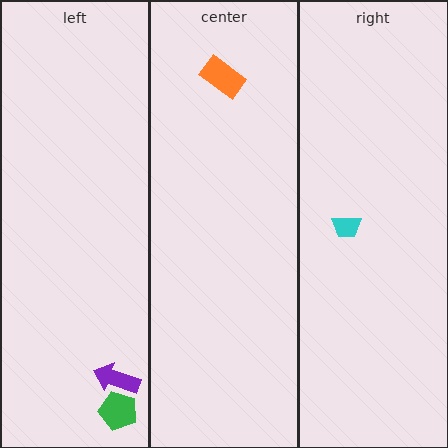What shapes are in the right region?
The cyan trapezoid.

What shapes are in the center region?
The orange rectangle.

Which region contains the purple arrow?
The left region.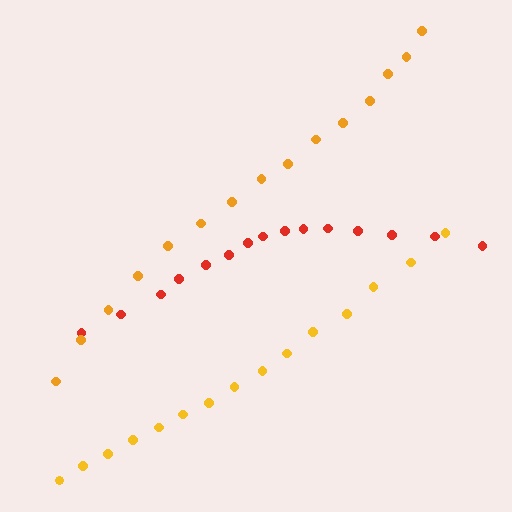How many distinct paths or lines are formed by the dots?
There are 3 distinct paths.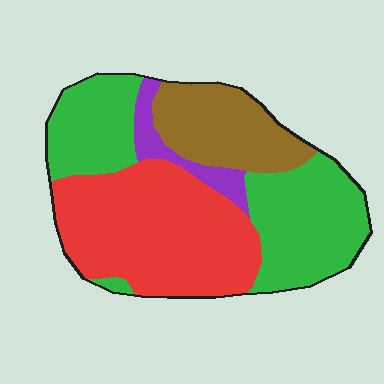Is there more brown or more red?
Red.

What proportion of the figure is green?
Green takes up about three eighths (3/8) of the figure.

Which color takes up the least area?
Purple, at roughly 5%.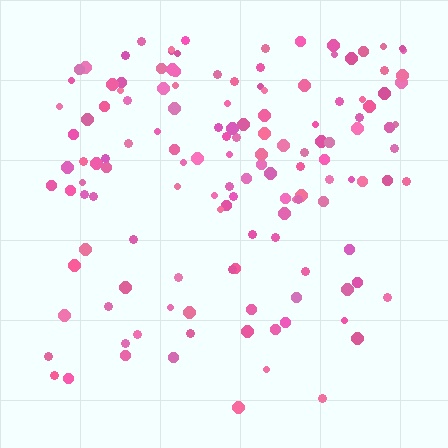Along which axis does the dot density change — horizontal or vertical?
Vertical.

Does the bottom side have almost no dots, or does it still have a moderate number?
Still a moderate number, just noticeably fewer than the top.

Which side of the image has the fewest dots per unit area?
The bottom.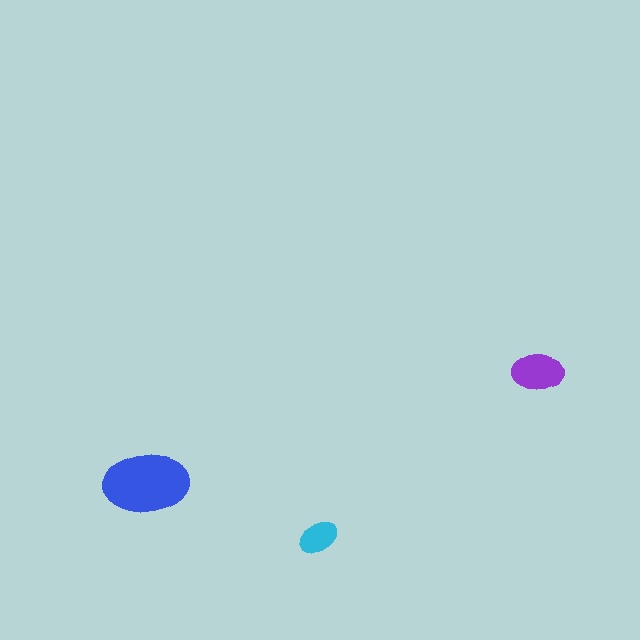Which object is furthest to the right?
The purple ellipse is rightmost.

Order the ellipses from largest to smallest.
the blue one, the purple one, the cyan one.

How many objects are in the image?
There are 3 objects in the image.